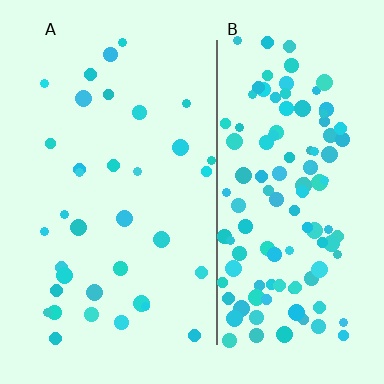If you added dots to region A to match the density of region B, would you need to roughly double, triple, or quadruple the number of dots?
Approximately triple.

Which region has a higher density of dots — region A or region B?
B (the right).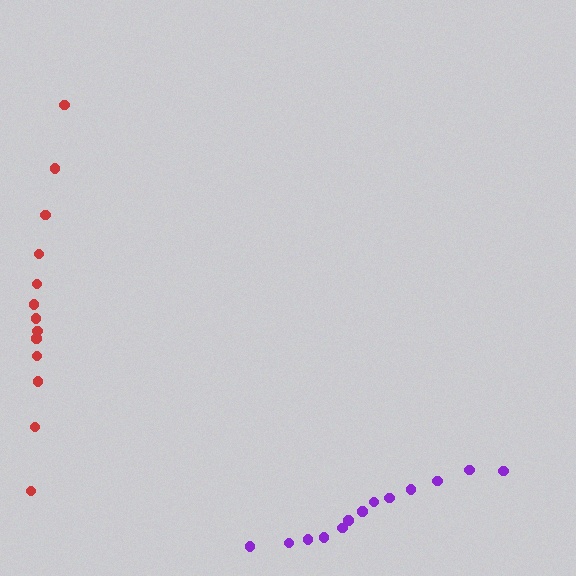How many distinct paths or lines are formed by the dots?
There are 2 distinct paths.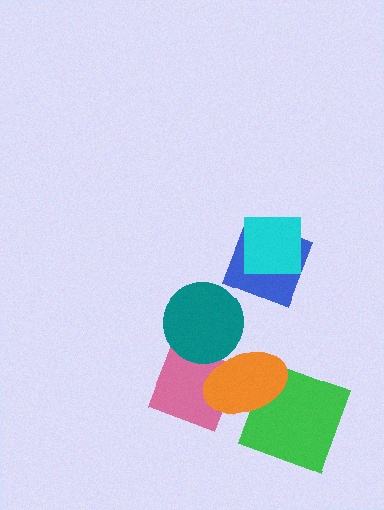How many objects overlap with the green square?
1 object overlaps with the green square.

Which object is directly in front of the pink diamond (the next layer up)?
The teal circle is directly in front of the pink diamond.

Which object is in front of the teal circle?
The orange ellipse is in front of the teal circle.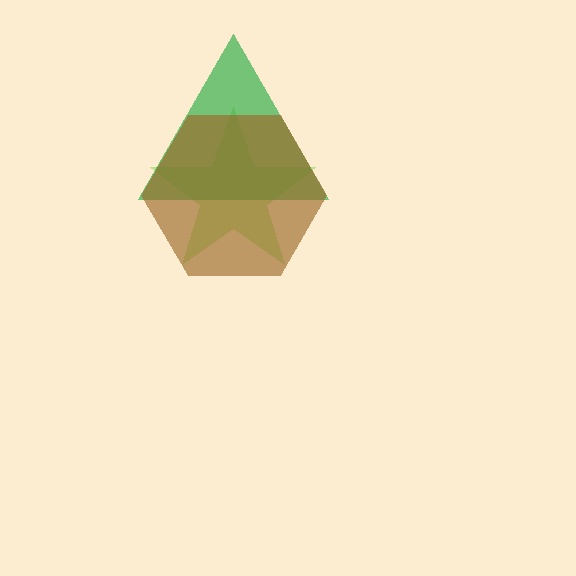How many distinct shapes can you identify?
There are 3 distinct shapes: a lime star, a green triangle, a brown hexagon.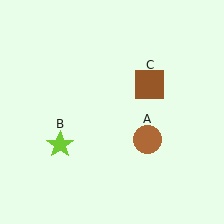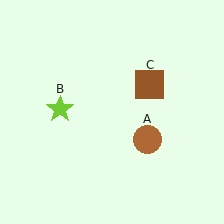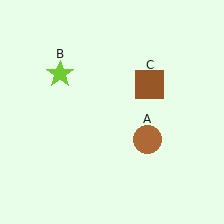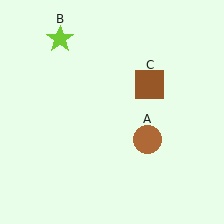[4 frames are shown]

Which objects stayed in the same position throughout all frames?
Brown circle (object A) and brown square (object C) remained stationary.